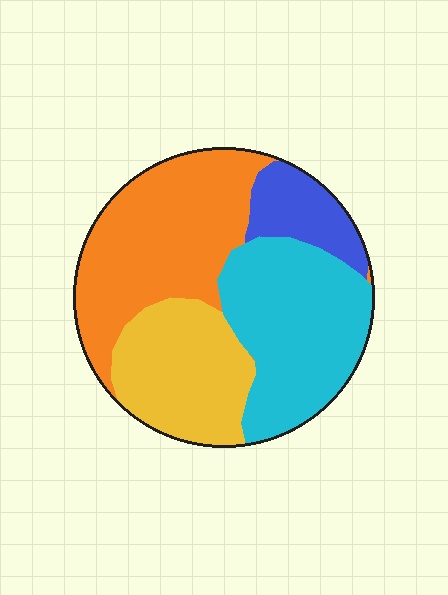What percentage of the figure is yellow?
Yellow covers around 25% of the figure.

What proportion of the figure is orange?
Orange covers 35% of the figure.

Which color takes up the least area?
Blue, at roughly 10%.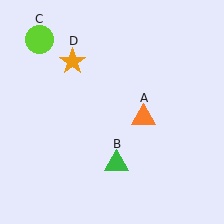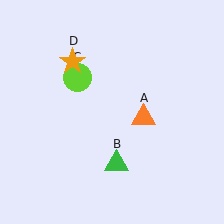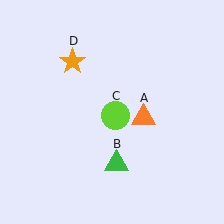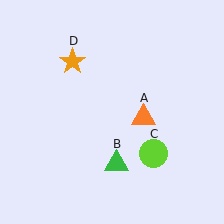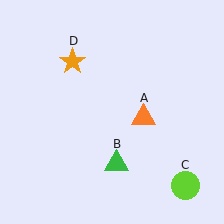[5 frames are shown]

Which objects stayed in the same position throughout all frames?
Orange triangle (object A) and green triangle (object B) and orange star (object D) remained stationary.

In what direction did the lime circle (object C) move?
The lime circle (object C) moved down and to the right.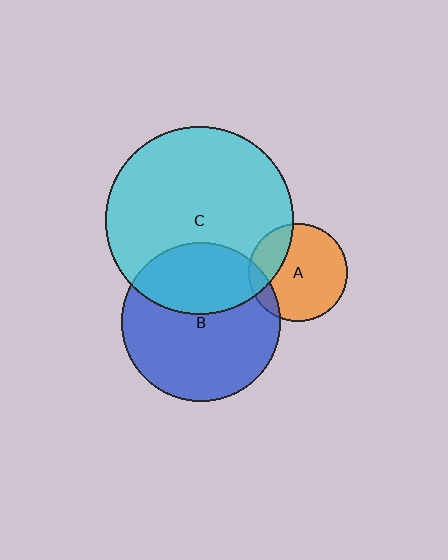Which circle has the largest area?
Circle C (cyan).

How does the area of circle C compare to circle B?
Approximately 1.4 times.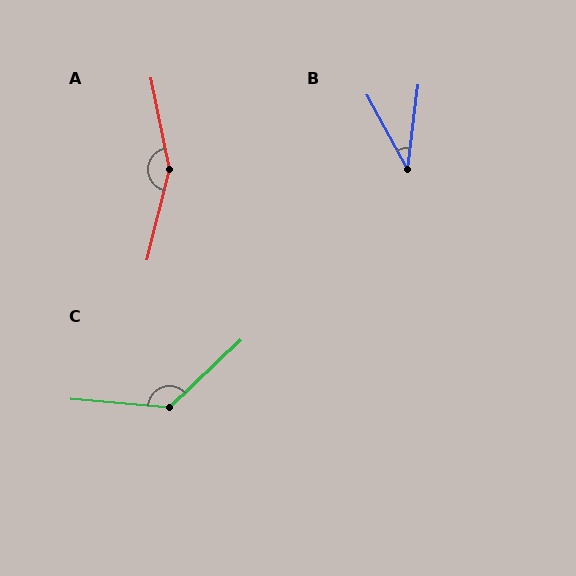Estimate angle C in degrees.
Approximately 132 degrees.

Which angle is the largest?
A, at approximately 155 degrees.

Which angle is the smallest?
B, at approximately 36 degrees.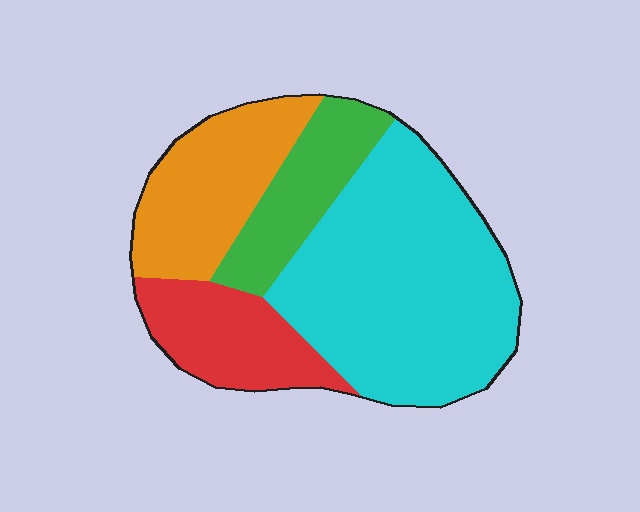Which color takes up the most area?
Cyan, at roughly 50%.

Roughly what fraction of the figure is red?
Red takes up less than a sixth of the figure.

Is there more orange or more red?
Orange.